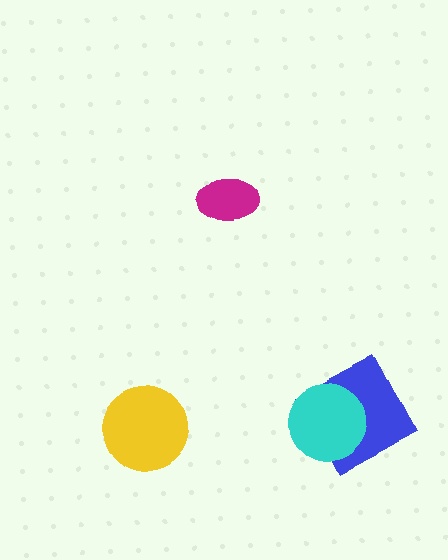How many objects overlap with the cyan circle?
1 object overlaps with the cyan circle.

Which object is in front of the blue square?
The cyan circle is in front of the blue square.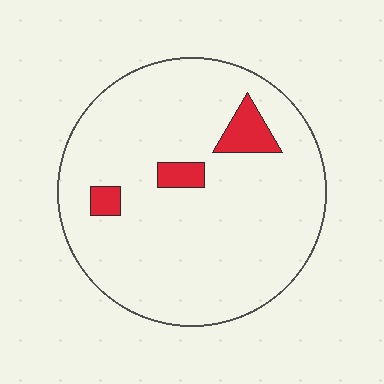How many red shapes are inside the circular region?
3.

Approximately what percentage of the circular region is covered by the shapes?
Approximately 10%.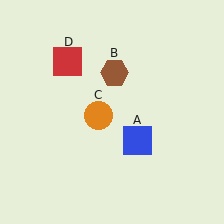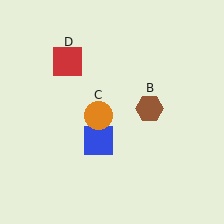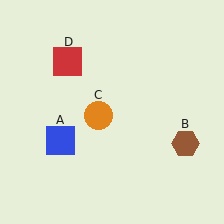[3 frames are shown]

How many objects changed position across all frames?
2 objects changed position: blue square (object A), brown hexagon (object B).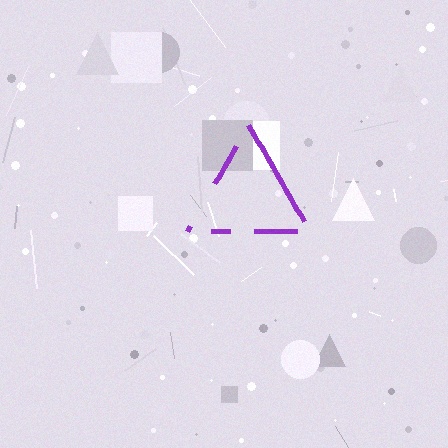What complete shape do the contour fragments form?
The contour fragments form a triangle.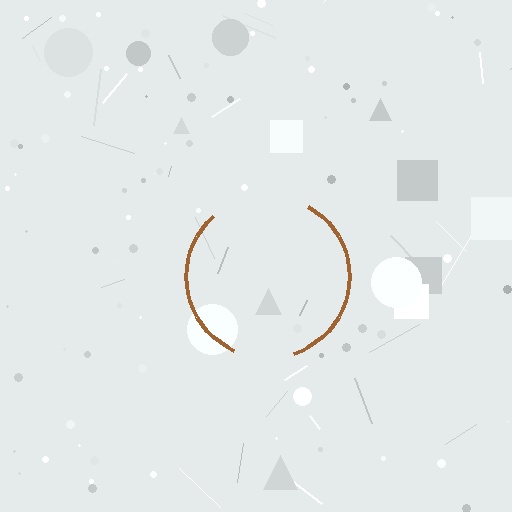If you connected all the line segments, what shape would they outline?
They would outline a circle.